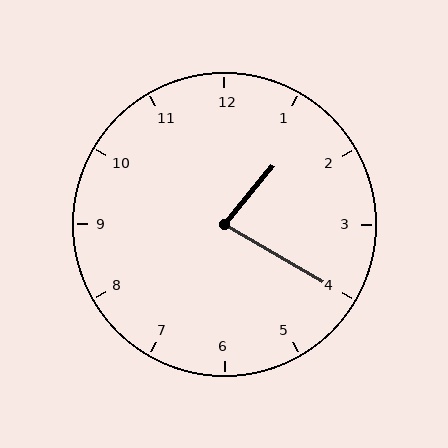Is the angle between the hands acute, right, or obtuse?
It is acute.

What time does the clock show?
1:20.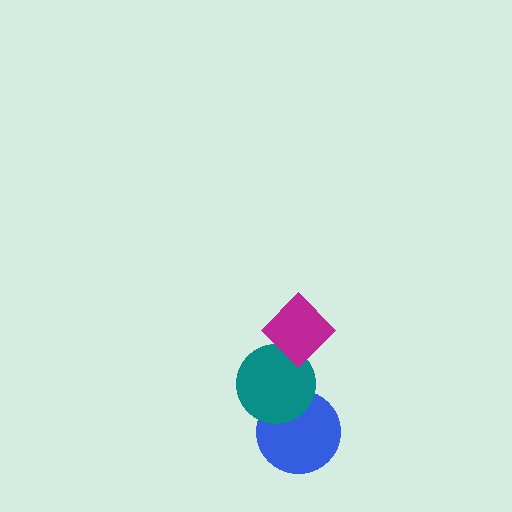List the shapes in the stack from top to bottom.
From top to bottom: the magenta diamond, the teal circle, the blue circle.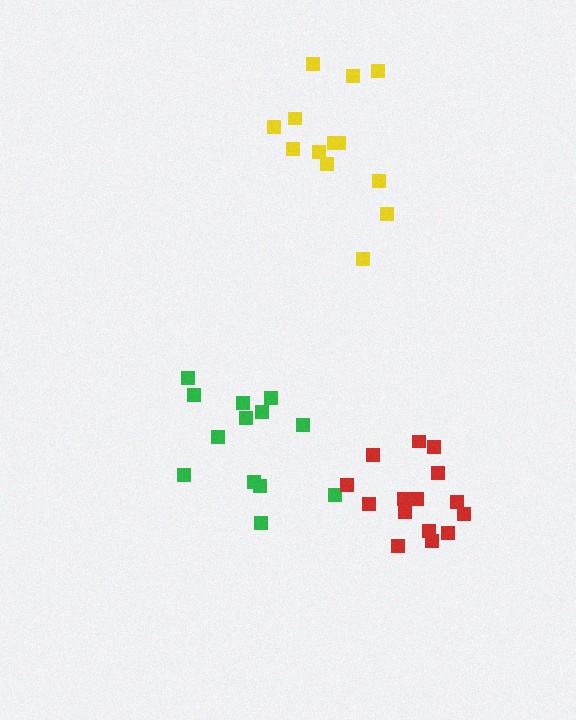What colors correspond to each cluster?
The clusters are colored: green, yellow, red.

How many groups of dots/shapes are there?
There are 3 groups.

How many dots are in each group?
Group 1: 13 dots, Group 2: 13 dots, Group 3: 15 dots (41 total).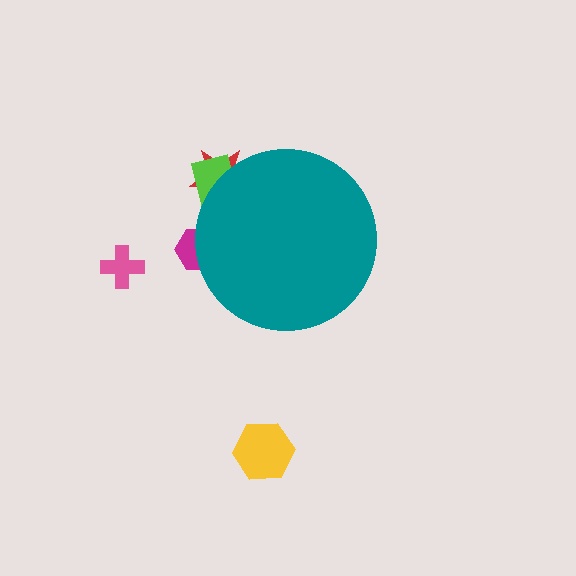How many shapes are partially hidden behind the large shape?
3 shapes are partially hidden.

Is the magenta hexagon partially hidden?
Yes, the magenta hexagon is partially hidden behind the teal circle.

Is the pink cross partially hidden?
No, the pink cross is fully visible.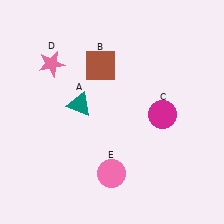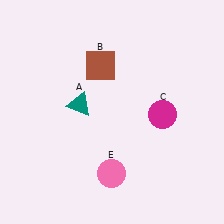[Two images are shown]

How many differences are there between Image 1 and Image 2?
There is 1 difference between the two images.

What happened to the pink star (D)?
The pink star (D) was removed in Image 2. It was in the top-left area of Image 1.